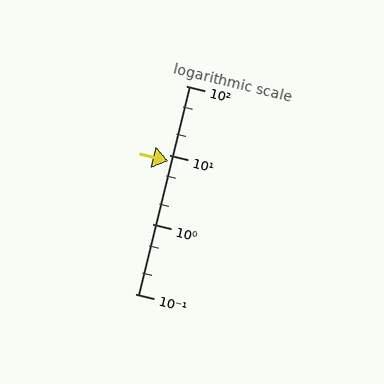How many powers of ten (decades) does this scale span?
The scale spans 3 decades, from 0.1 to 100.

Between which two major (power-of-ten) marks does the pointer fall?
The pointer is between 1 and 10.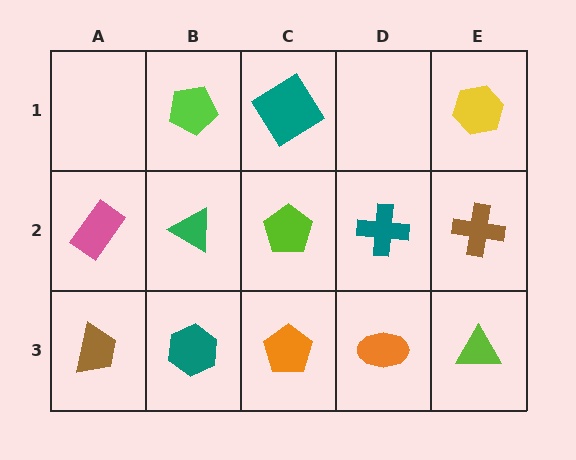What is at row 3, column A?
A brown trapezoid.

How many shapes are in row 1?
3 shapes.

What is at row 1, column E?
A yellow hexagon.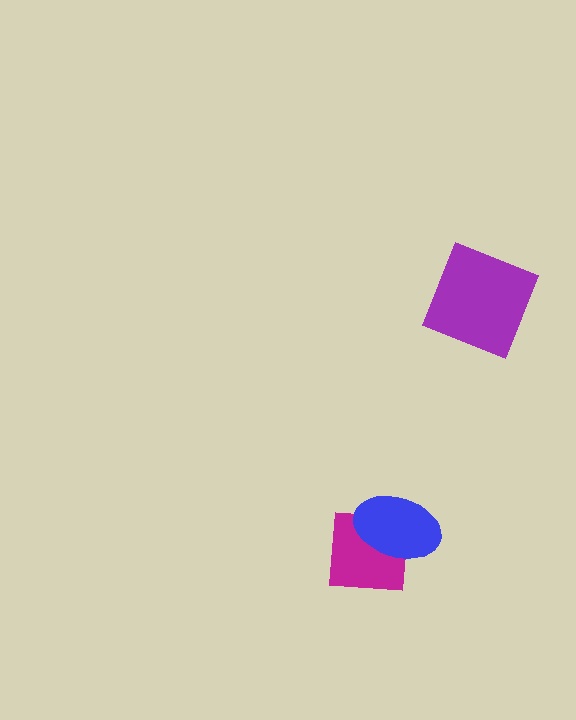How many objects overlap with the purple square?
0 objects overlap with the purple square.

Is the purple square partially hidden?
No, no other shape covers it.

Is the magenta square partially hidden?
Yes, it is partially covered by another shape.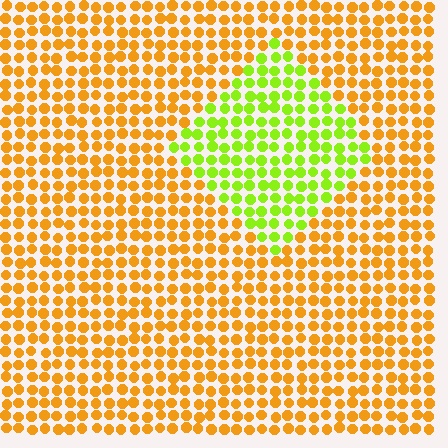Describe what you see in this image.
The image is filled with small orange elements in a uniform arrangement. A diamond-shaped region is visible where the elements are tinted to a slightly different hue, forming a subtle color boundary.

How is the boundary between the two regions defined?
The boundary is defined purely by a slight shift in hue (about 52 degrees). Spacing, size, and orientation are identical on both sides.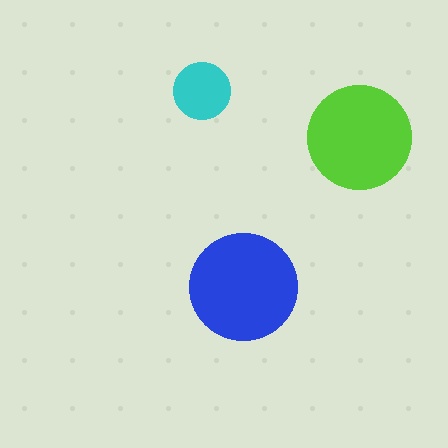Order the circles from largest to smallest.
the blue one, the lime one, the cyan one.